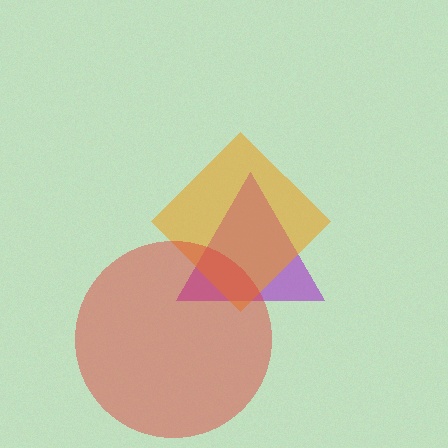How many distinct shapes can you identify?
There are 3 distinct shapes: a purple triangle, an orange diamond, a red circle.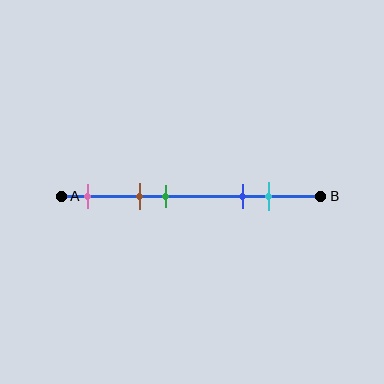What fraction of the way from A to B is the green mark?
The green mark is approximately 40% (0.4) of the way from A to B.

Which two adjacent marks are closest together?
The brown and green marks are the closest adjacent pair.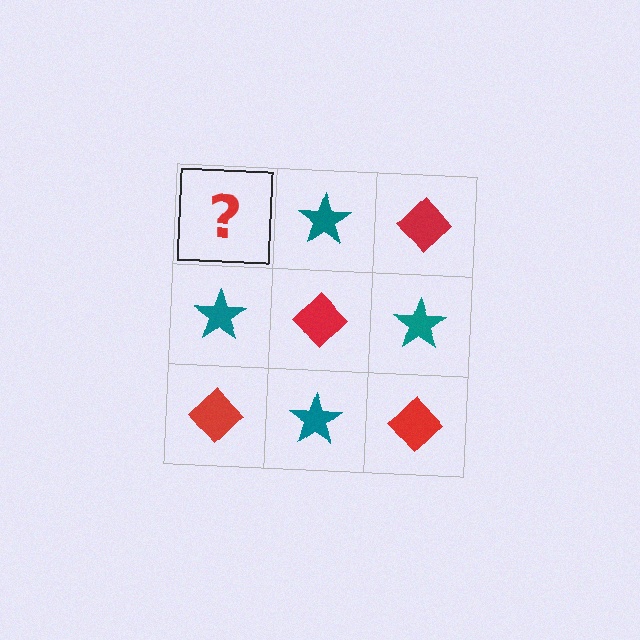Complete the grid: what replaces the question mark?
The question mark should be replaced with a red diamond.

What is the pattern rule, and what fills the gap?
The rule is that it alternates red diamond and teal star in a checkerboard pattern. The gap should be filled with a red diamond.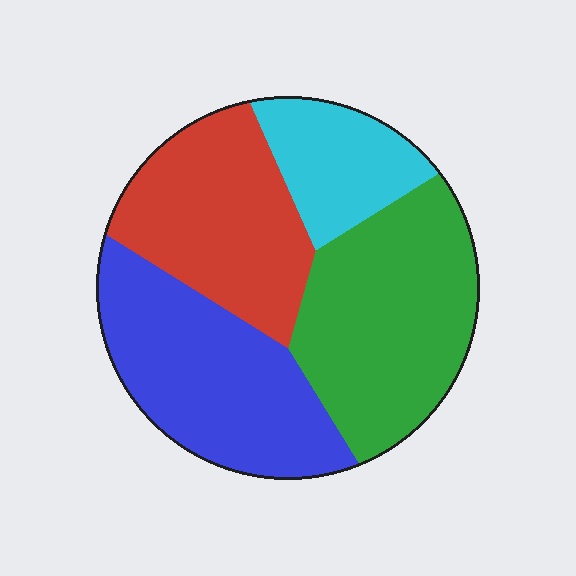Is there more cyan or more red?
Red.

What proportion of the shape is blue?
Blue covers about 30% of the shape.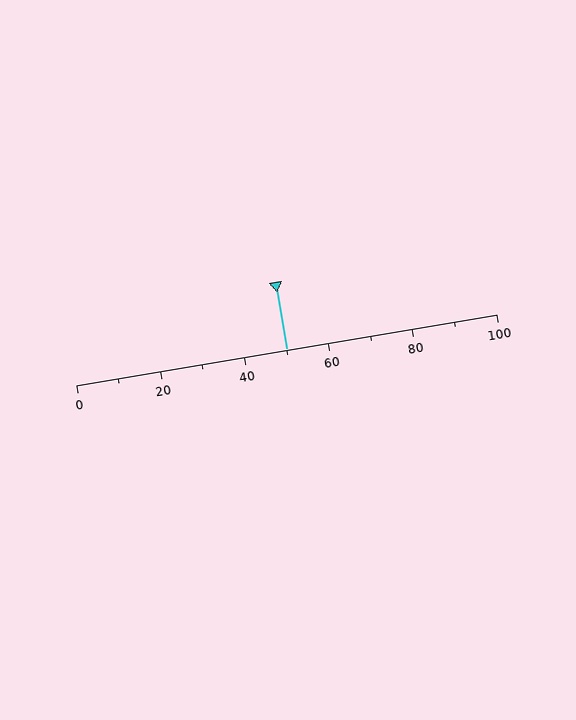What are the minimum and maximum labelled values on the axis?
The axis runs from 0 to 100.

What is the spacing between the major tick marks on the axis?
The major ticks are spaced 20 apart.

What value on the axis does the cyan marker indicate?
The marker indicates approximately 50.